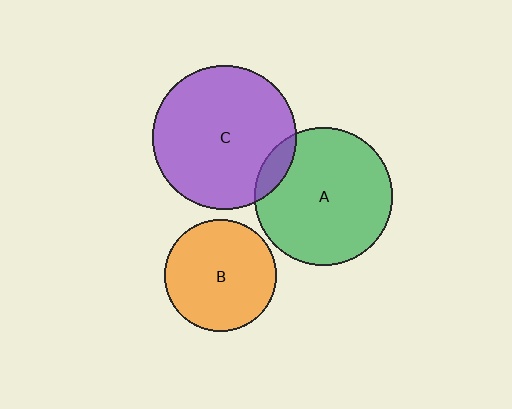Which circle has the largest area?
Circle C (purple).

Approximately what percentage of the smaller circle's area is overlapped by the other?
Approximately 10%.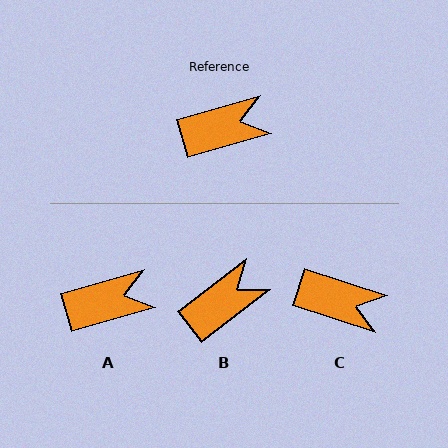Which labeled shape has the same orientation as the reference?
A.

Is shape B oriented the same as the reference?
No, it is off by about 22 degrees.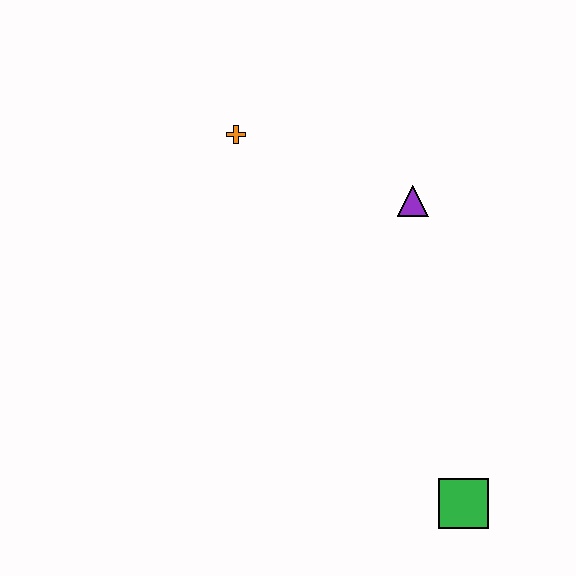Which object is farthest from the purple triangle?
The green square is farthest from the purple triangle.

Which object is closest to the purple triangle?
The orange cross is closest to the purple triangle.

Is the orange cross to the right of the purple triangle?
No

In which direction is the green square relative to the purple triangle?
The green square is below the purple triangle.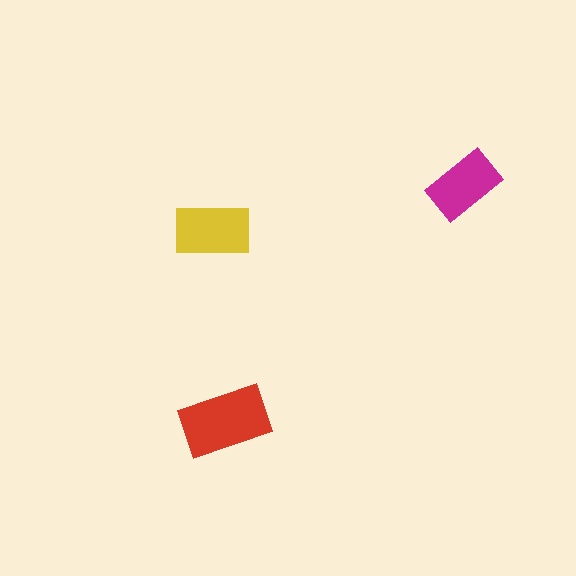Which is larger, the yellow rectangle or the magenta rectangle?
The yellow one.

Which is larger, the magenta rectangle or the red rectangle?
The red one.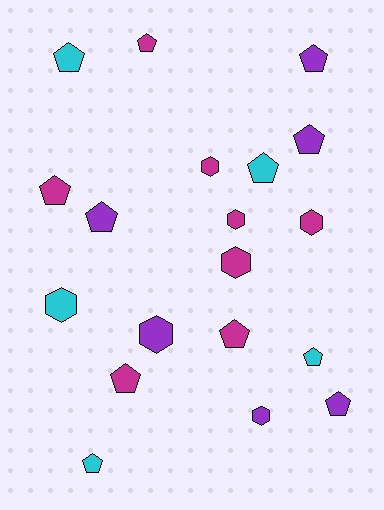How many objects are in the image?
There are 19 objects.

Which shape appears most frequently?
Pentagon, with 12 objects.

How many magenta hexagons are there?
There are 4 magenta hexagons.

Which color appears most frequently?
Magenta, with 8 objects.